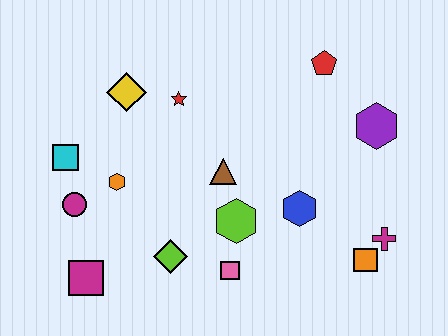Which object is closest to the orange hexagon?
The magenta circle is closest to the orange hexagon.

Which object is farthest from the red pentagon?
The magenta square is farthest from the red pentagon.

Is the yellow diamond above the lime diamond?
Yes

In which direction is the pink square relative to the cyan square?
The pink square is to the right of the cyan square.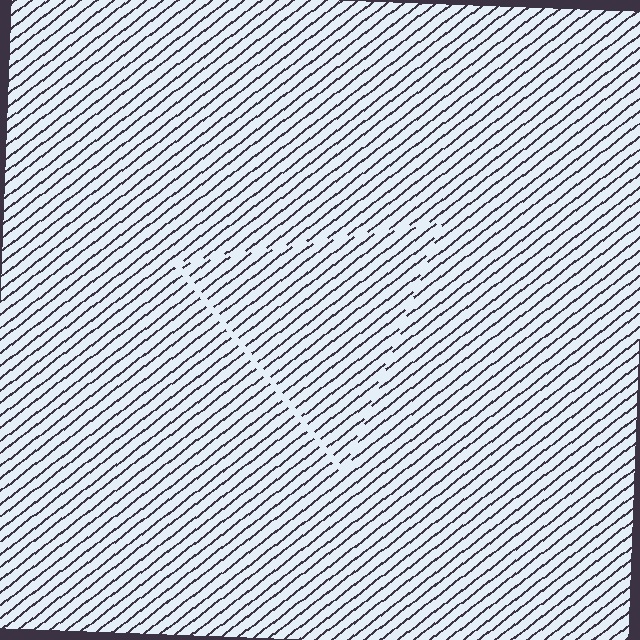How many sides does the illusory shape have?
3 sides — the line-ends trace a triangle.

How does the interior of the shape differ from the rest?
The interior of the shape contains the same grating, shifted by half a period — the contour is defined by the phase discontinuity where line-ends from the inner and outer gratings abut.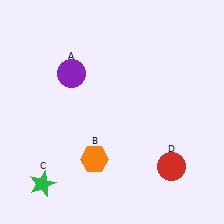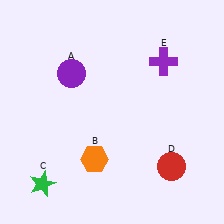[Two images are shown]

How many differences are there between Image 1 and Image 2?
There is 1 difference between the two images.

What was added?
A purple cross (E) was added in Image 2.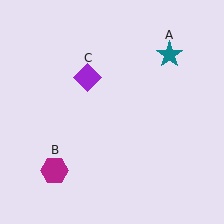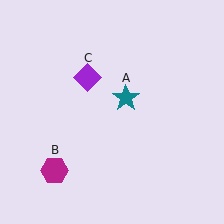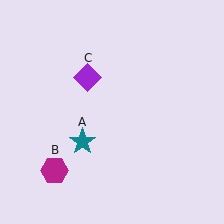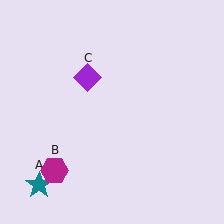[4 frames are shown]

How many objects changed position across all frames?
1 object changed position: teal star (object A).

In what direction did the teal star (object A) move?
The teal star (object A) moved down and to the left.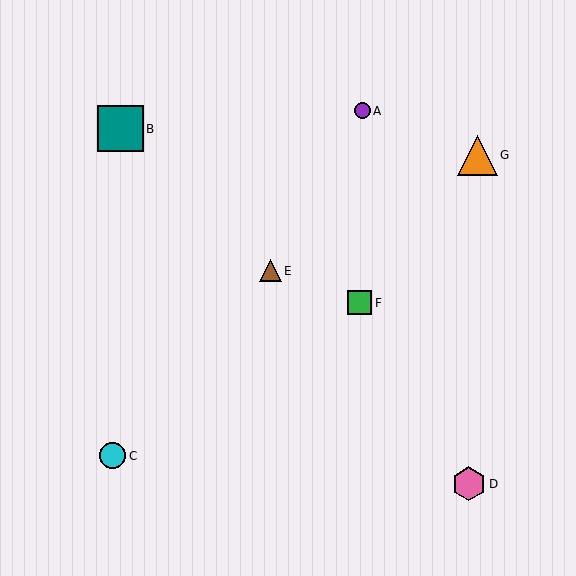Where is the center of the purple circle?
The center of the purple circle is at (362, 111).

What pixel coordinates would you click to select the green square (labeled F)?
Click at (360, 303) to select the green square F.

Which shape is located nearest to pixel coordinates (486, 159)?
The orange triangle (labeled G) at (478, 155) is nearest to that location.